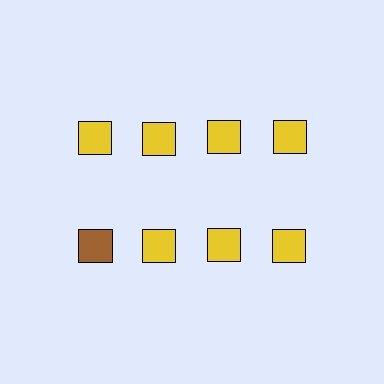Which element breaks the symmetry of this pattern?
The brown square in the second row, leftmost column breaks the symmetry. All other shapes are yellow squares.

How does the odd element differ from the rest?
It has a different color: brown instead of yellow.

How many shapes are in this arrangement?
There are 8 shapes arranged in a grid pattern.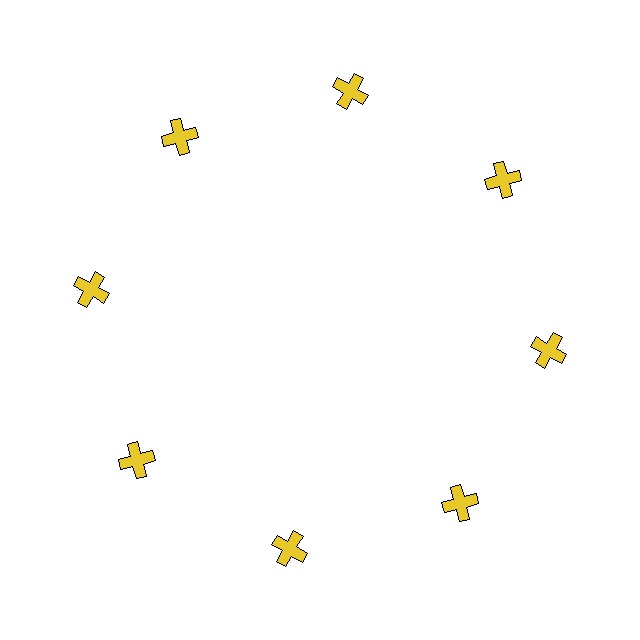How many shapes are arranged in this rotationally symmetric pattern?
There are 8 shapes, arranged in 8 groups of 1.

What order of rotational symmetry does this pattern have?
This pattern has 8-fold rotational symmetry.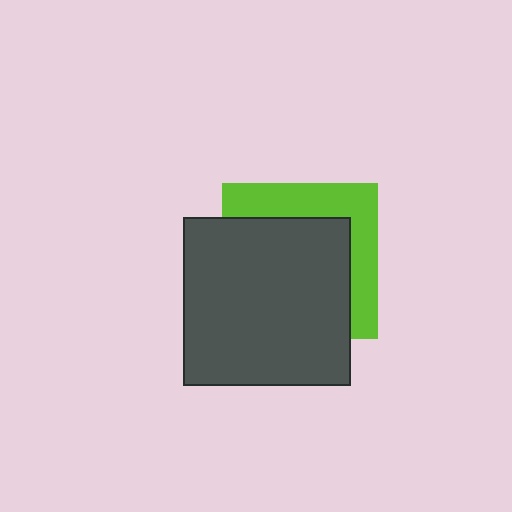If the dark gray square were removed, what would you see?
You would see the complete lime square.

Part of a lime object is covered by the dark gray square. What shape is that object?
It is a square.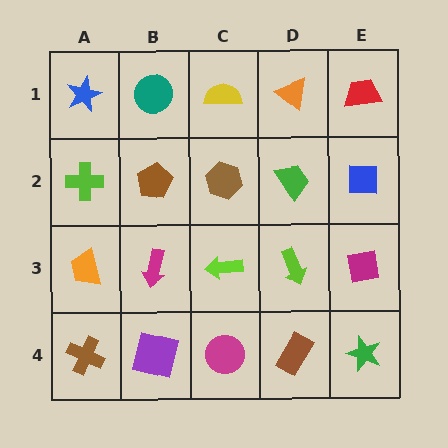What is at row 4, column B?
A purple square.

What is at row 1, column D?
An orange triangle.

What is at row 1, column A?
A blue star.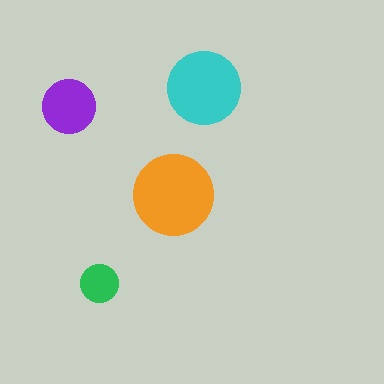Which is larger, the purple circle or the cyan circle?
The cyan one.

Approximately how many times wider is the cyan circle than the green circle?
About 2 times wider.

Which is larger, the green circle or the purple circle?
The purple one.